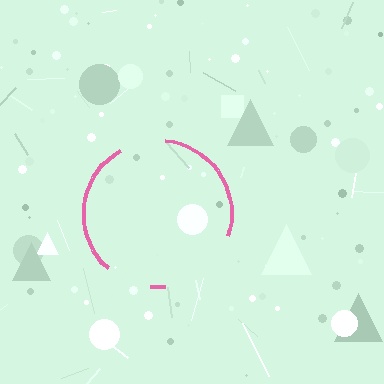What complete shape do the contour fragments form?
The contour fragments form a circle.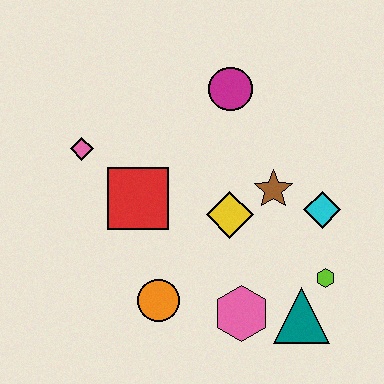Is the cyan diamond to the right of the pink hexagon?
Yes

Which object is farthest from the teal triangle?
The pink diamond is farthest from the teal triangle.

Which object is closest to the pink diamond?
The red square is closest to the pink diamond.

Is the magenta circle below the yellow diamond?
No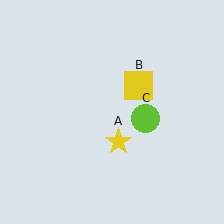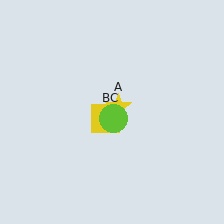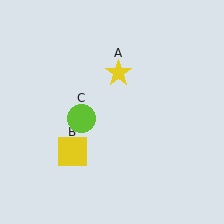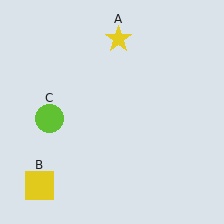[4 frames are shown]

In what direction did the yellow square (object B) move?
The yellow square (object B) moved down and to the left.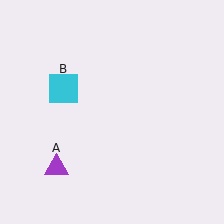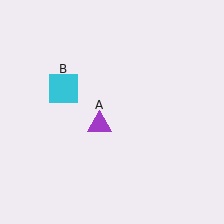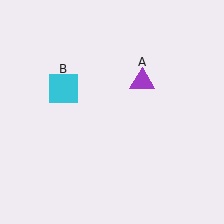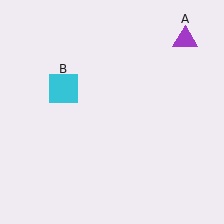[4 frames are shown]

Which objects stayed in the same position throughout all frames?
Cyan square (object B) remained stationary.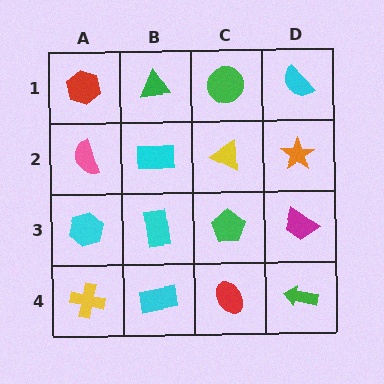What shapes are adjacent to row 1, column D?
An orange star (row 2, column D), a green circle (row 1, column C).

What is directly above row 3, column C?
A yellow triangle.